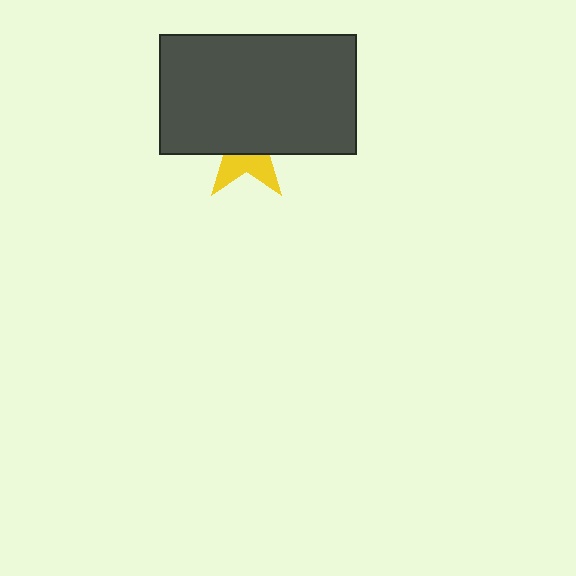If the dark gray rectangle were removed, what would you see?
You would see the complete yellow star.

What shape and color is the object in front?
The object in front is a dark gray rectangle.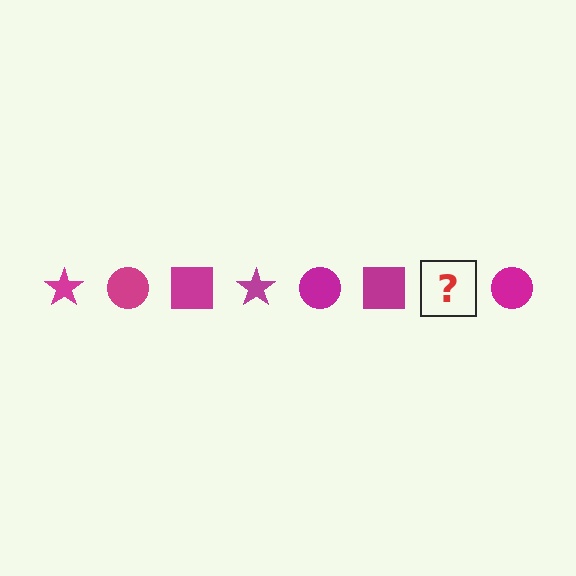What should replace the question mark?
The question mark should be replaced with a magenta star.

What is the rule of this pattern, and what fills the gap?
The rule is that the pattern cycles through star, circle, square shapes in magenta. The gap should be filled with a magenta star.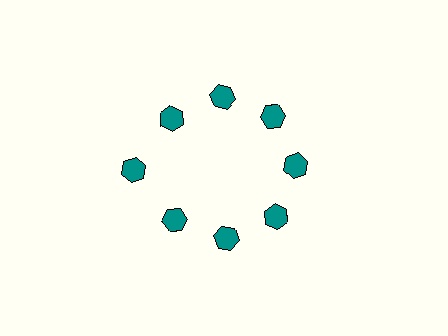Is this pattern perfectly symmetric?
No. The 8 teal hexagons are arranged in a ring, but one element near the 9 o'clock position is pushed outward from the center, breaking the 8-fold rotational symmetry.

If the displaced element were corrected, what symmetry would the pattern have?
It would have 8-fold rotational symmetry — the pattern would map onto itself every 45 degrees.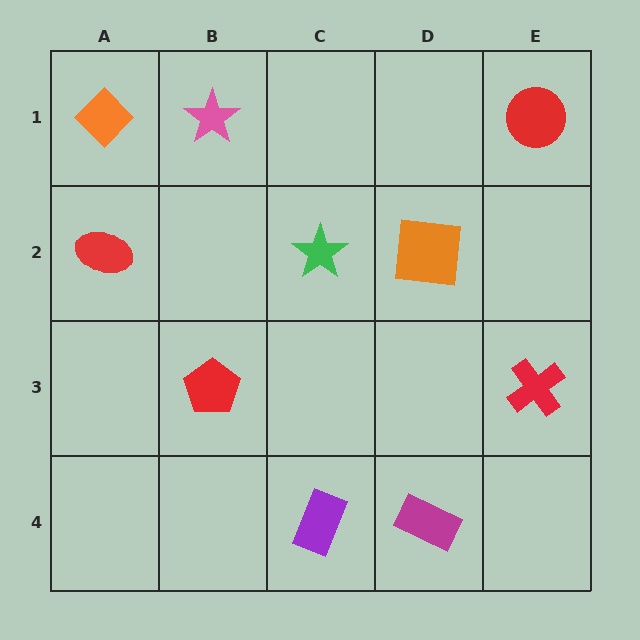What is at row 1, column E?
A red circle.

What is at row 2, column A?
A red ellipse.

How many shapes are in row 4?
2 shapes.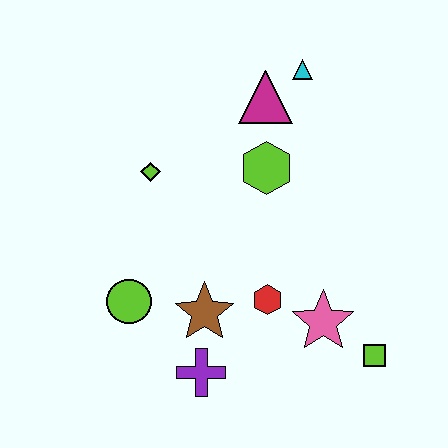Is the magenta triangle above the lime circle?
Yes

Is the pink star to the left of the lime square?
Yes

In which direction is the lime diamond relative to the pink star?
The lime diamond is to the left of the pink star.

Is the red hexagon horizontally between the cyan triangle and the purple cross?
Yes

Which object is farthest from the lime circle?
The cyan triangle is farthest from the lime circle.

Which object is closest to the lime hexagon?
The magenta triangle is closest to the lime hexagon.